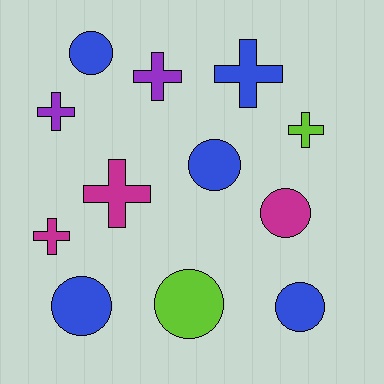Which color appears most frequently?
Blue, with 5 objects.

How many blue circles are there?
There are 4 blue circles.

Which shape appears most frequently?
Cross, with 6 objects.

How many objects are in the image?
There are 12 objects.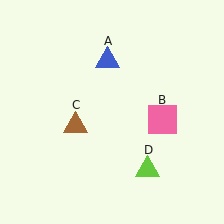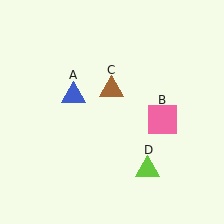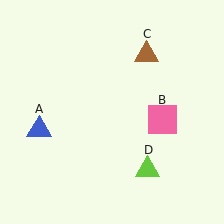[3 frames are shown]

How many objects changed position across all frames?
2 objects changed position: blue triangle (object A), brown triangle (object C).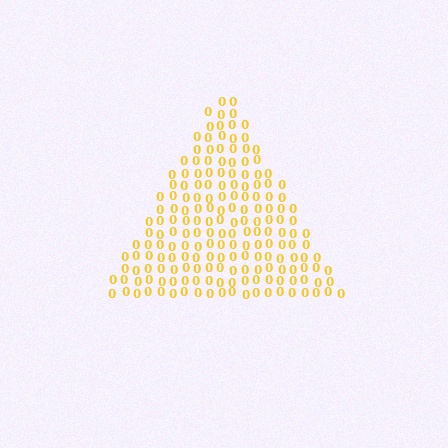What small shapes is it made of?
It is made of small digit 0's.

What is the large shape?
The large shape is a triangle.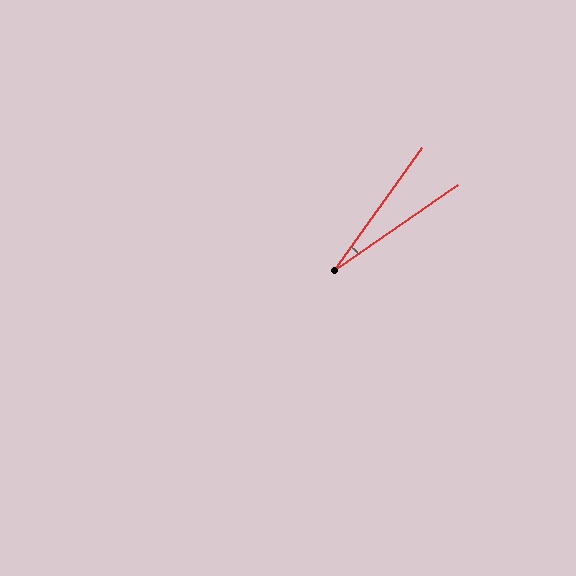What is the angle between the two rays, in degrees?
Approximately 20 degrees.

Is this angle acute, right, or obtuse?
It is acute.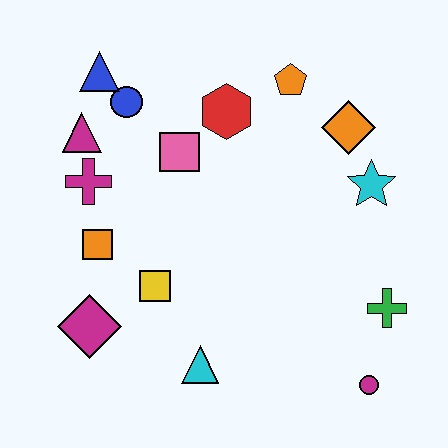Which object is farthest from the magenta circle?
The blue triangle is farthest from the magenta circle.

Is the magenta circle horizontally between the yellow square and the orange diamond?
No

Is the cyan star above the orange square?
Yes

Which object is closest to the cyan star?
The orange diamond is closest to the cyan star.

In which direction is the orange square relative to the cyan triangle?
The orange square is above the cyan triangle.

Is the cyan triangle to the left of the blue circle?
No